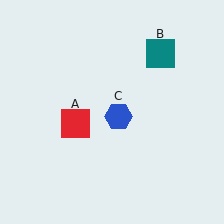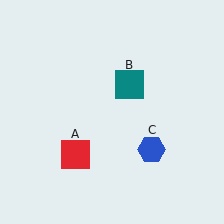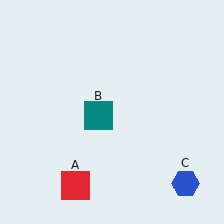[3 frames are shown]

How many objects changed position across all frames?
3 objects changed position: red square (object A), teal square (object B), blue hexagon (object C).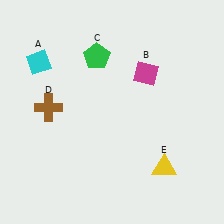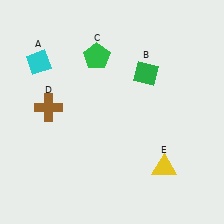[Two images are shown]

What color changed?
The diamond (B) changed from magenta in Image 1 to green in Image 2.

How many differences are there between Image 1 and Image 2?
There is 1 difference between the two images.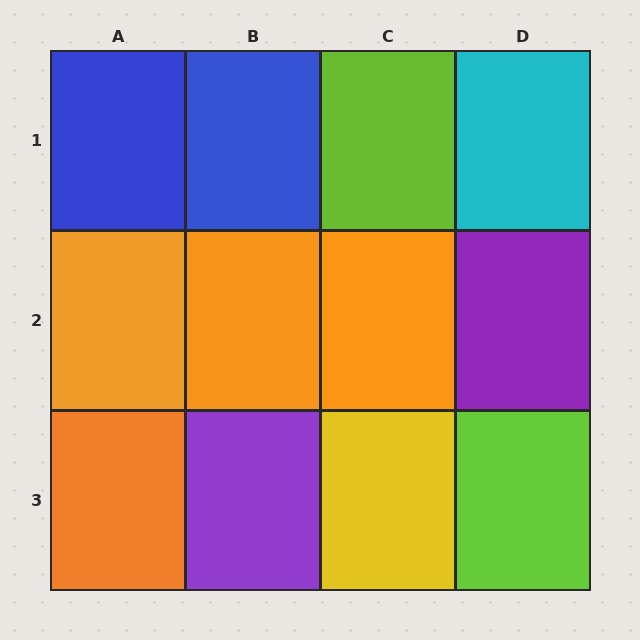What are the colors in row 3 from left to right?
Orange, purple, yellow, lime.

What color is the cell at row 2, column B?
Orange.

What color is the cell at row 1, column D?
Cyan.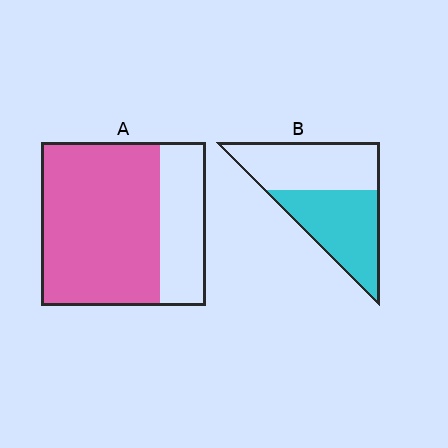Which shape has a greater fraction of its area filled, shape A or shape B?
Shape A.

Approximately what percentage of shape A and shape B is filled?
A is approximately 70% and B is approximately 50%.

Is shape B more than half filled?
Roughly half.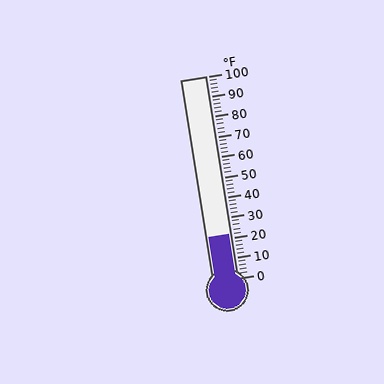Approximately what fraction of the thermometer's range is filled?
The thermometer is filled to approximately 20% of its range.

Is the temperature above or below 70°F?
The temperature is below 70°F.